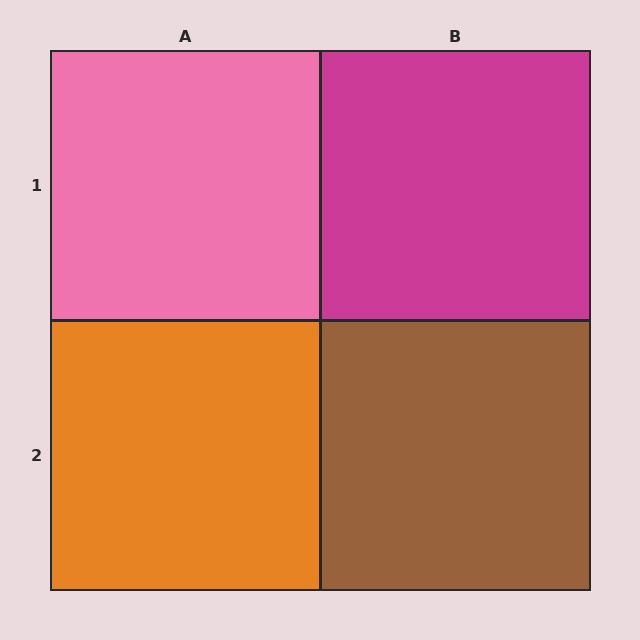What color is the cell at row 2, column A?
Orange.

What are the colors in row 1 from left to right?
Pink, magenta.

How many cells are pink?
1 cell is pink.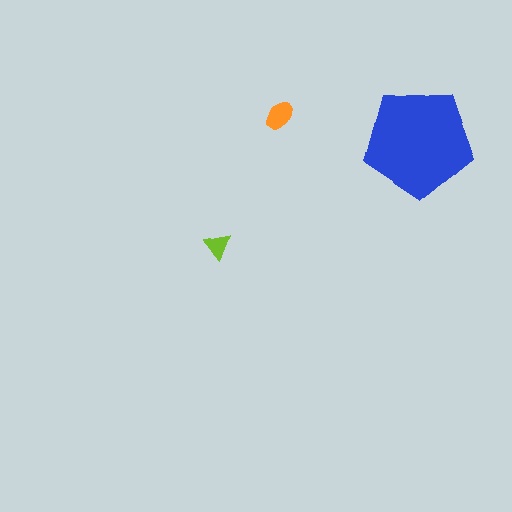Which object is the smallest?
The lime triangle.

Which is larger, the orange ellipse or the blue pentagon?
The blue pentagon.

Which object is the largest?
The blue pentagon.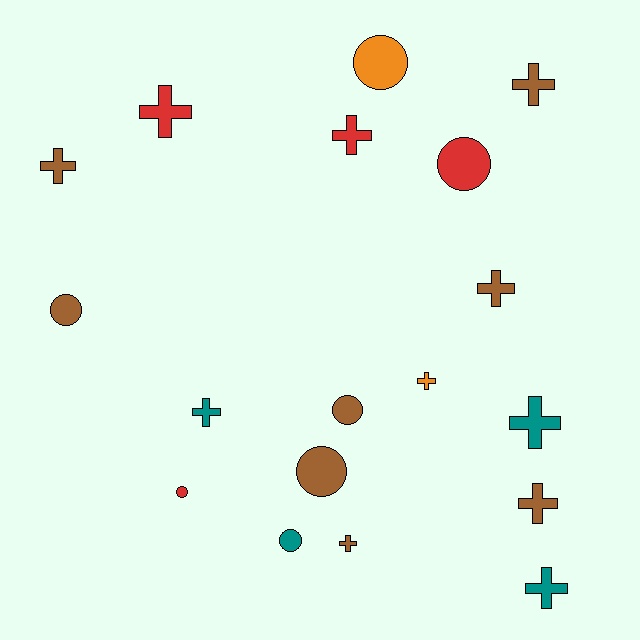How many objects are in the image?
There are 18 objects.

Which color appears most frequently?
Brown, with 8 objects.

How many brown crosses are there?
There are 5 brown crosses.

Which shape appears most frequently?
Cross, with 11 objects.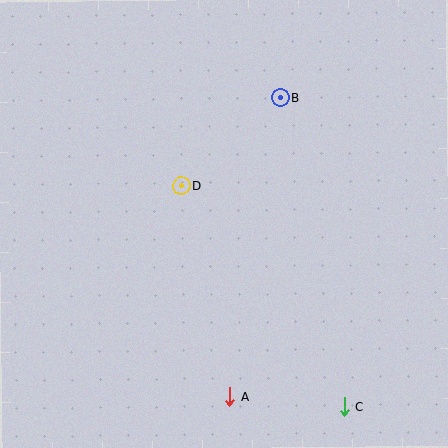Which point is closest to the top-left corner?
Point D is closest to the top-left corner.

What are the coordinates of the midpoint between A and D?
The midpoint between A and D is at (205, 292).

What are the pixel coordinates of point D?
Point D is at (181, 186).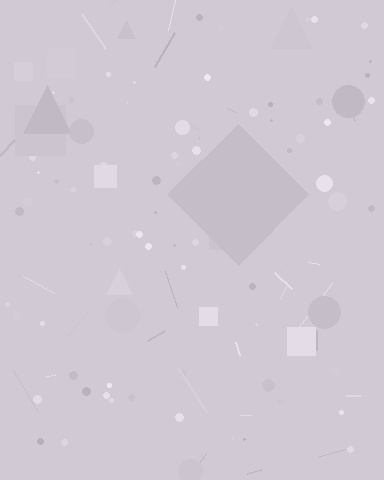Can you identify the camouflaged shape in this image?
The camouflaged shape is a diamond.